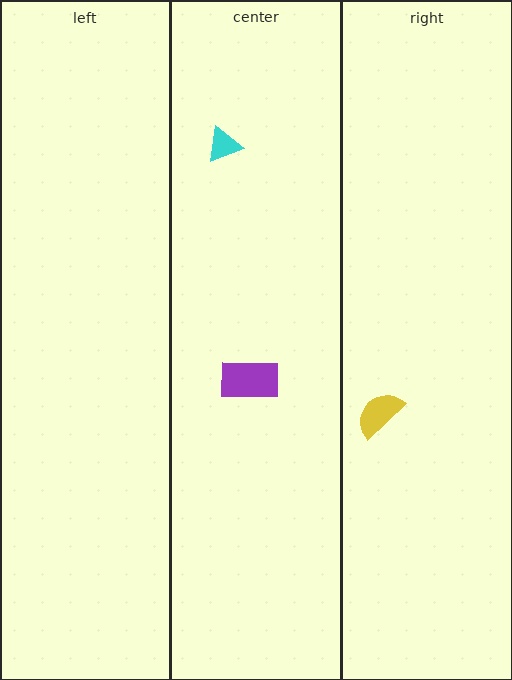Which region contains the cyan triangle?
The center region.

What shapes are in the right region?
The yellow semicircle.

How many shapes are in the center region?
2.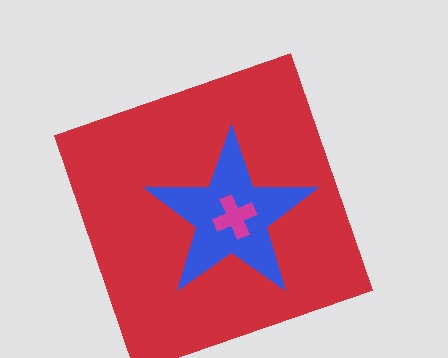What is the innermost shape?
The magenta cross.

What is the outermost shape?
The red square.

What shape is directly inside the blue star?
The magenta cross.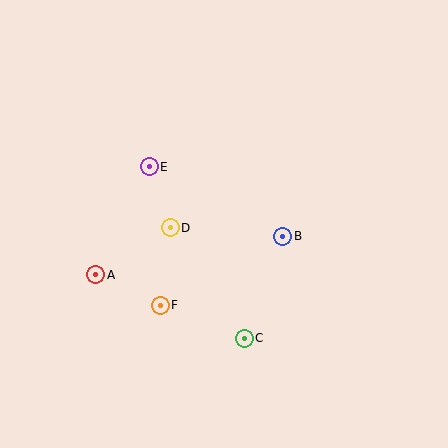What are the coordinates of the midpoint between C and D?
The midpoint between C and D is at (207, 283).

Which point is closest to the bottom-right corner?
Point C is closest to the bottom-right corner.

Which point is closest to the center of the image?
Point D at (170, 228) is closest to the center.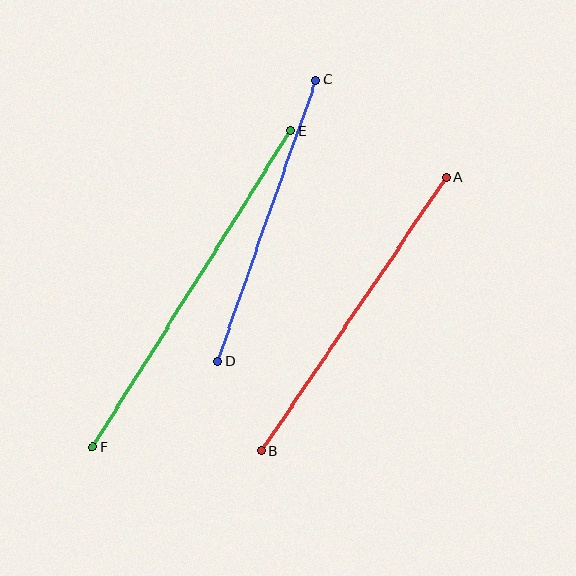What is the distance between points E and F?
The distance is approximately 373 pixels.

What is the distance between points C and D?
The distance is approximately 298 pixels.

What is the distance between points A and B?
The distance is approximately 330 pixels.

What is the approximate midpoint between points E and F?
The midpoint is at approximately (192, 289) pixels.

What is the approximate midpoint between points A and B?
The midpoint is at approximately (353, 314) pixels.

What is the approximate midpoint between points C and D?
The midpoint is at approximately (267, 220) pixels.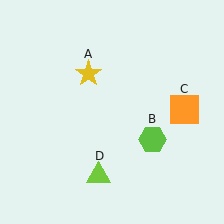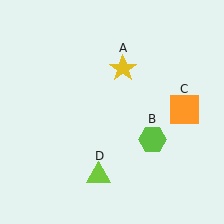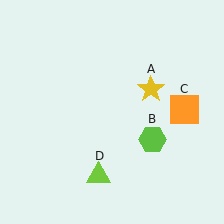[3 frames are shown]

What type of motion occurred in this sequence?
The yellow star (object A) rotated clockwise around the center of the scene.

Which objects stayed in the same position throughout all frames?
Lime hexagon (object B) and orange square (object C) and lime triangle (object D) remained stationary.